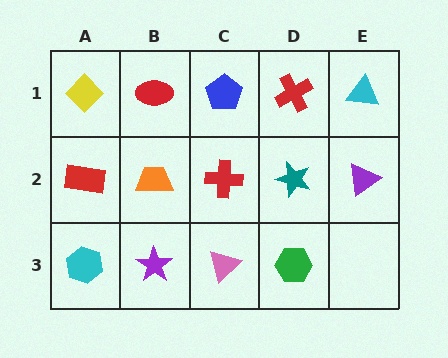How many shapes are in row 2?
5 shapes.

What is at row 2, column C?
A red cross.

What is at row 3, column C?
A pink triangle.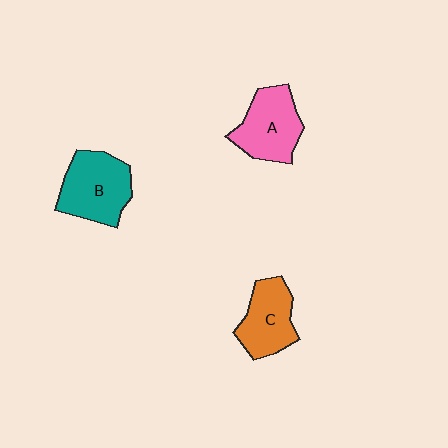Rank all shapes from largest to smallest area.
From largest to smallest: B (teal), A (pink), C (orange).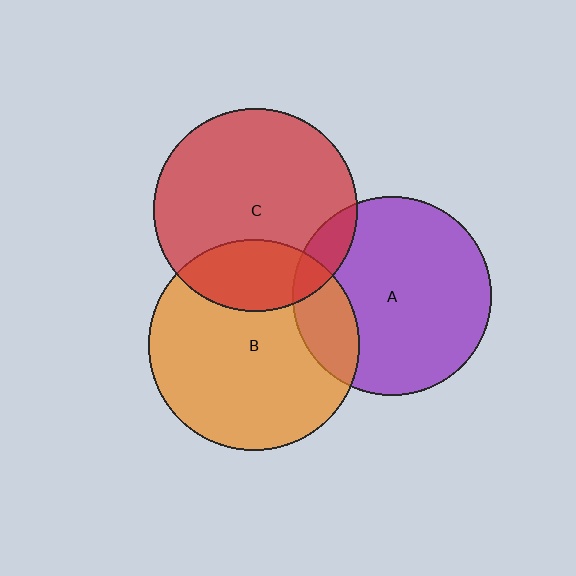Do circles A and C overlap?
Yes.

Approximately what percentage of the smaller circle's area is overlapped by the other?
Approximately 10%.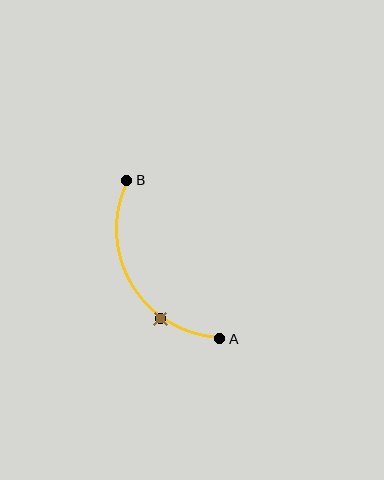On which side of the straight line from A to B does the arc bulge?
The arc bulges to the left of the straight line connecting A and B.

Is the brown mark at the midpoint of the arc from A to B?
No. The brown mark lies on the arc but is closer to endpoint A. The arc midpoint would be at the point on the curve equidistant along the arc from both A and B.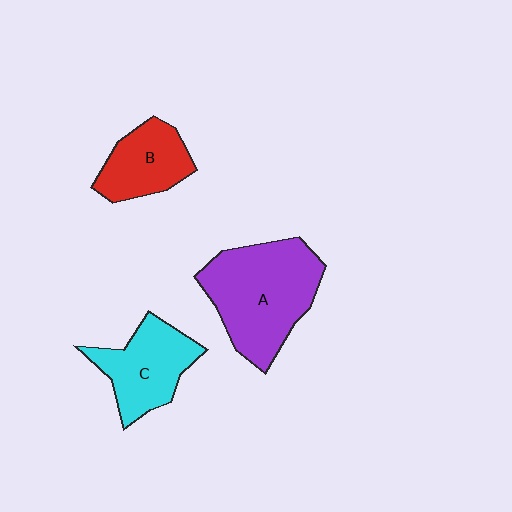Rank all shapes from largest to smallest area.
From largest to smallest: A (purple), C (cyan), B (red).